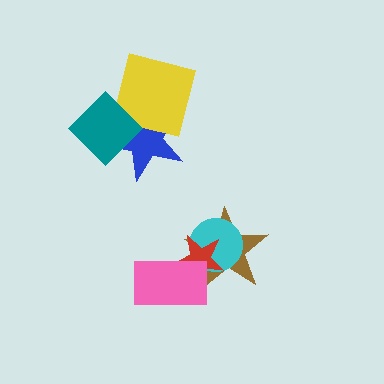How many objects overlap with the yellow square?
2 objects overlap with the yellow square.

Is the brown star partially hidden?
Yes, it is partially covered by another shape.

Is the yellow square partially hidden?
Yes, it is partially covered by another shape.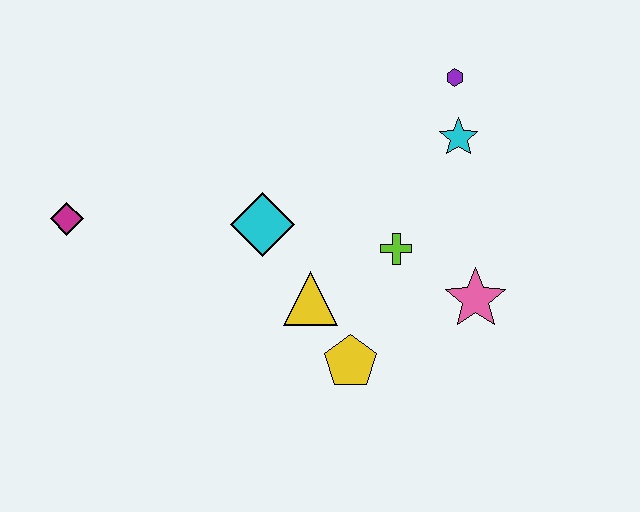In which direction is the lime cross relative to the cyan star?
The lime cross is below the cyan star.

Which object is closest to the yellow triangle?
The yellow pentagon is closest to the yellow triangle.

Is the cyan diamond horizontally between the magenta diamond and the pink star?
Yes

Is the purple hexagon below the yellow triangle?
No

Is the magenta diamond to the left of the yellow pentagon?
Yes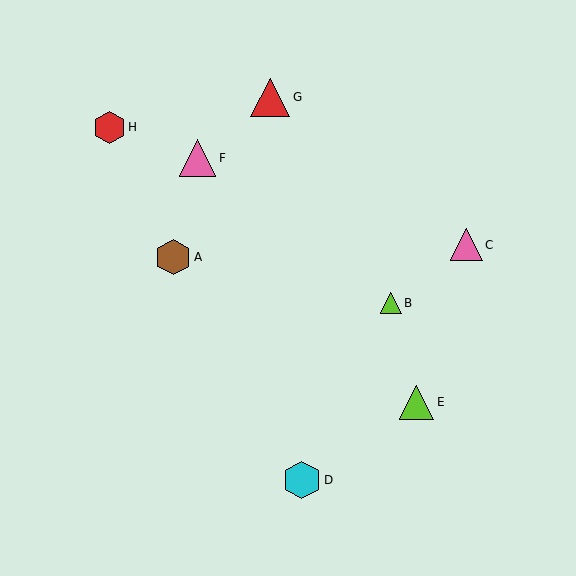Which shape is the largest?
The red triangle (labeled G) is the largest.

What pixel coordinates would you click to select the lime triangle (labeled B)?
Click at (391, 303) to select the lime triangle B.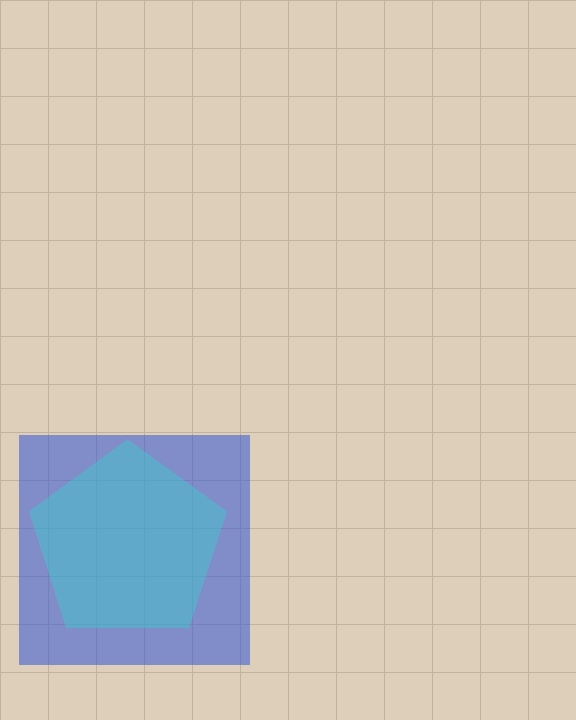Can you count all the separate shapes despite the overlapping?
Yes, there are 2 separate shapes.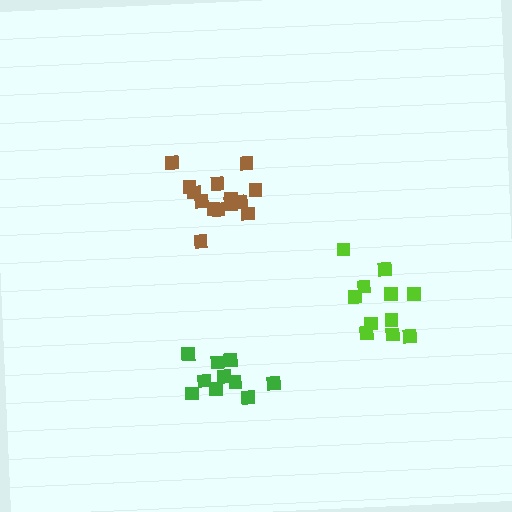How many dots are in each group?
Group 1: 15 dots, Group 2: 11 dots, Group 3: 11 dots (37 total).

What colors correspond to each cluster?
The clusters are colored: brown, green, lime.